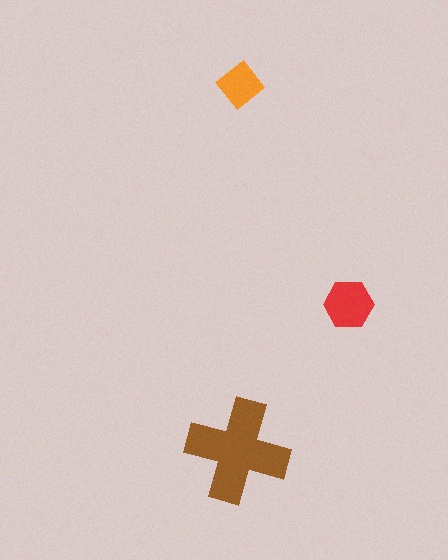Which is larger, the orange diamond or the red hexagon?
The red hexagon.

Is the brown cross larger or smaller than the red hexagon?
Larger.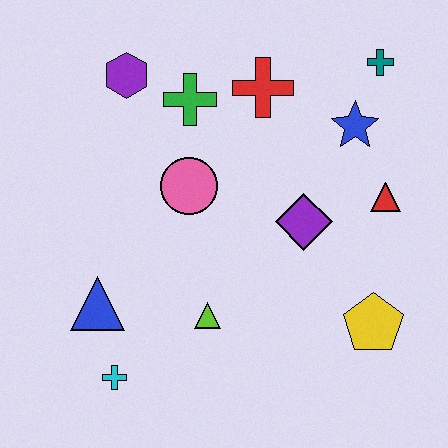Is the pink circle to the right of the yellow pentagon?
No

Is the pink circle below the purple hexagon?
Yes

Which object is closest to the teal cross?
The blue star is closest to the teal cross.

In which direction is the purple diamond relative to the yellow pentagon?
The purple diamond is above the yellow pentagon.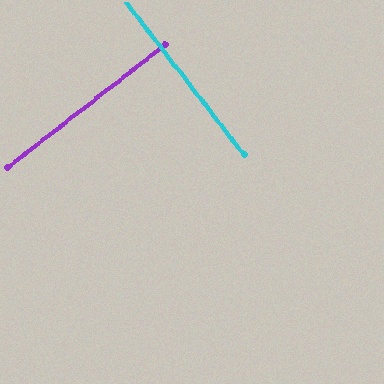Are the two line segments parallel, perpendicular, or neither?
Perpendicular — they meet at approximately 89°.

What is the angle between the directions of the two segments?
Approximately 89 degrees.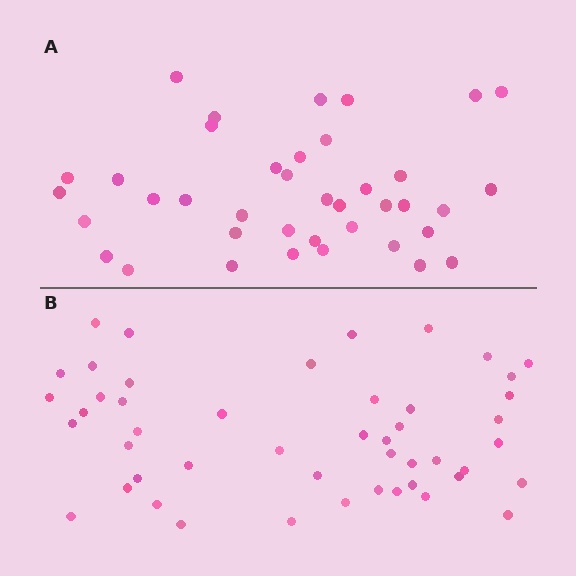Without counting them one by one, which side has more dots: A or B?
Region B (the bottom region) has more dots.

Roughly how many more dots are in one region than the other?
Region B has roughly 8 or so more dots than region A.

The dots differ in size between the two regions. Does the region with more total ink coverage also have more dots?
No. Region A has more total ink coverage because its dots are larger, but region B actually contains more individual dots. Total area can be misleading — the number of items is what matters here.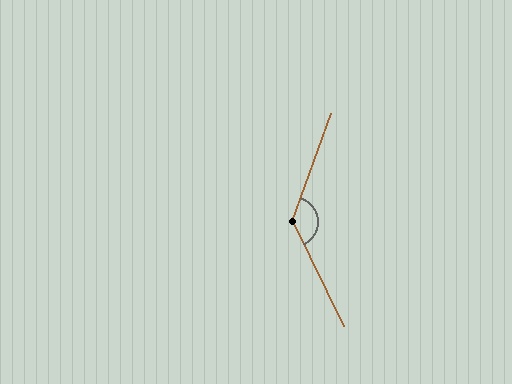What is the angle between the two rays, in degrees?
Approximately 134 degrees.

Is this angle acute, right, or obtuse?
It is obtuse.